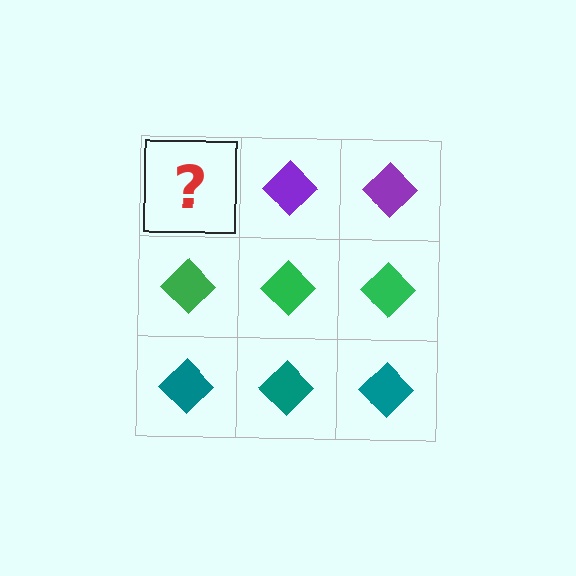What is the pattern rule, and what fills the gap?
The rule is that each row has a consistent color. The gap should be filled with a purple diamond.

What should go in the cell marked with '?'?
The missing cell should contain a purple diamond.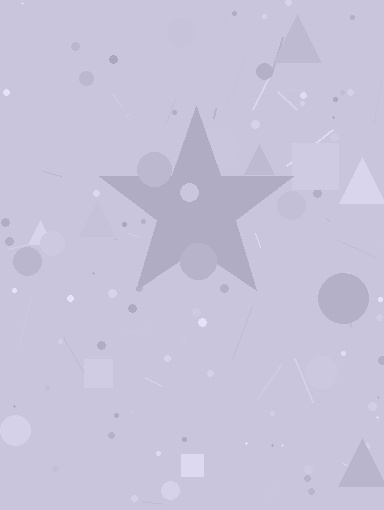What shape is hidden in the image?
A star is hidden in the image.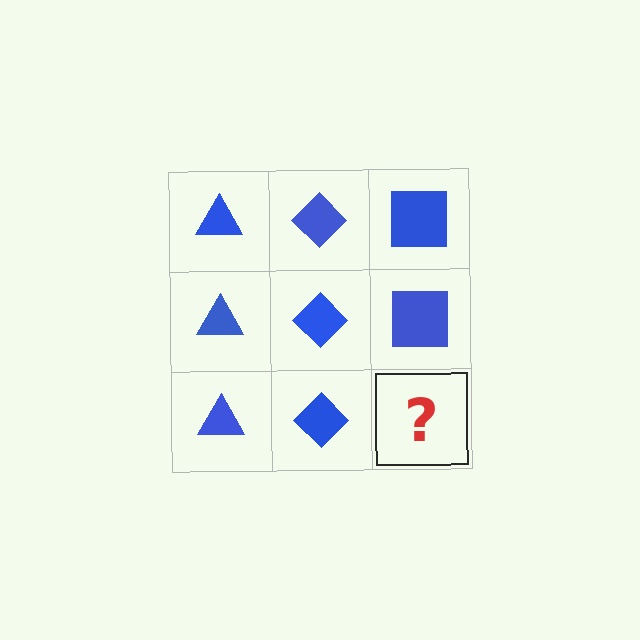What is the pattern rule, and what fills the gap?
The rule is that each column has a consistent shape. The gap should be filled with a blue square.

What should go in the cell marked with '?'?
The missing cell should contain a blue square.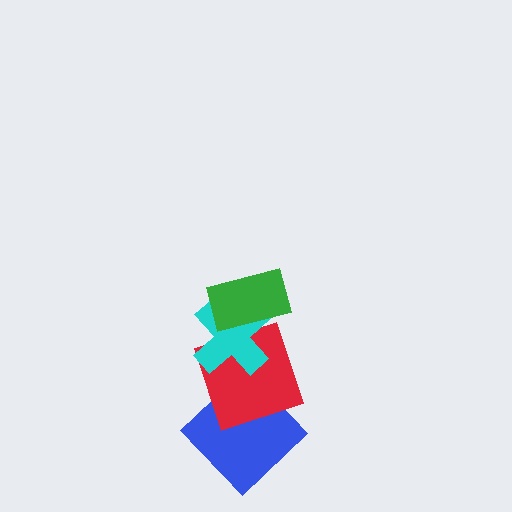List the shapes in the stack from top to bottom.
From top to bottom: the green rectangle, the cyan cross, the red square, the blue diamond.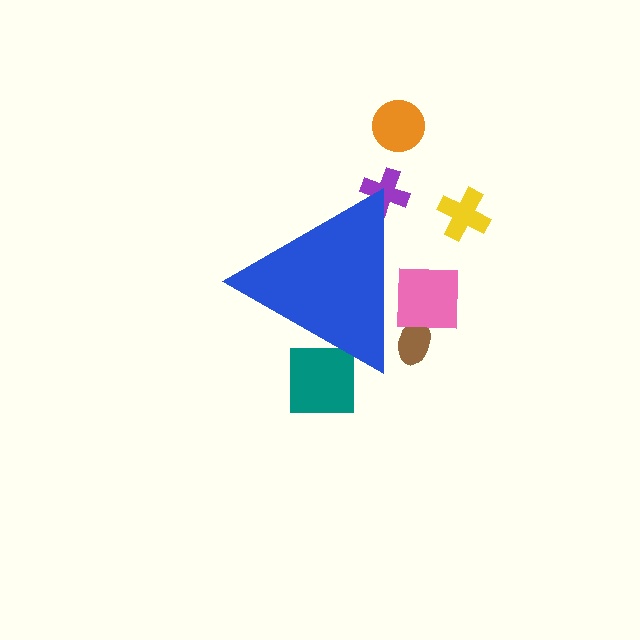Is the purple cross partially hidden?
Yes, the purple cross is partially hidden behind the blue triangle.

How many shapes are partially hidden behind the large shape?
4 shapes are partially hidden.